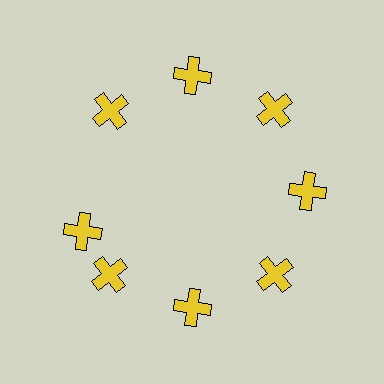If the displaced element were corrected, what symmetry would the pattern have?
It would have 8-fold rotational symmetry — the pattern would map onto itself every 45 degrees.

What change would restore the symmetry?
The symmetry would be restored by rotating it back into even spacing with its neighbors so that all 8 crosses sit at equal angles and equal distance from the center.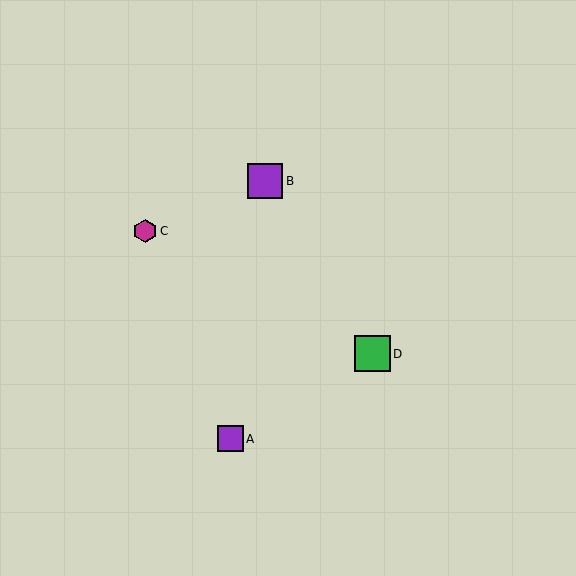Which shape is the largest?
The green square (labeled D) is the largest.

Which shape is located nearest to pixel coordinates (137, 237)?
The magenta hexagon (labeled C) at (145, 231) is nearest to that location.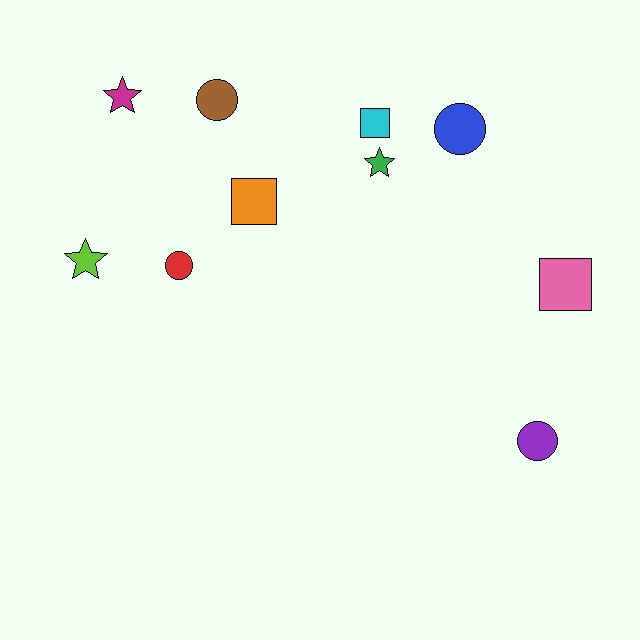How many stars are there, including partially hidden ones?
There are 3 stars.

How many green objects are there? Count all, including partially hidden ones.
There is 1 green object.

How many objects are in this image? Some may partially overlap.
There are 10 objects.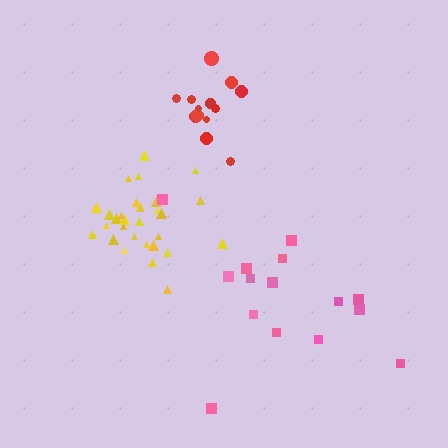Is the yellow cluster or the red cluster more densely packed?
Yellow.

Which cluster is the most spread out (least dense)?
Pink.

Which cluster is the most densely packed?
Yellow.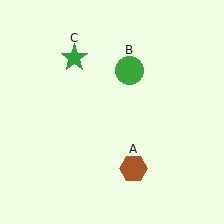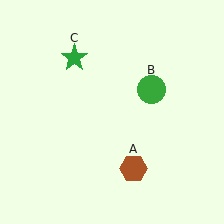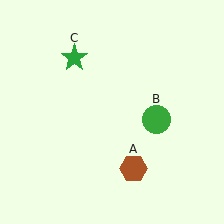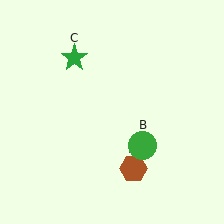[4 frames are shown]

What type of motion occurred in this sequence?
The green circle (object B) rotated clockwise around the center of the scene.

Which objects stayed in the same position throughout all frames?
Brown hexagon (object A) and green star (object C) remained stationary.